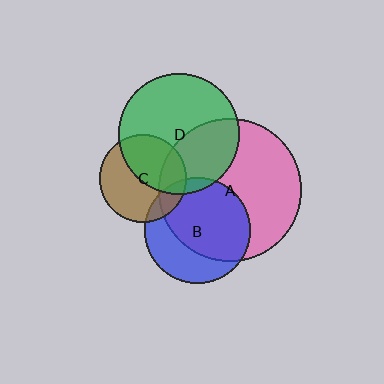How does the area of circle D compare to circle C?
Approximately 1.9 times.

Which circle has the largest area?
Circle A (pink).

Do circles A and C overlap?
Yes.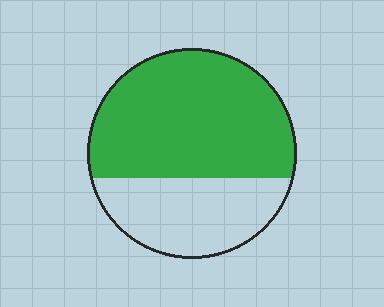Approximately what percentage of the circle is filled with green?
Approximately 65%.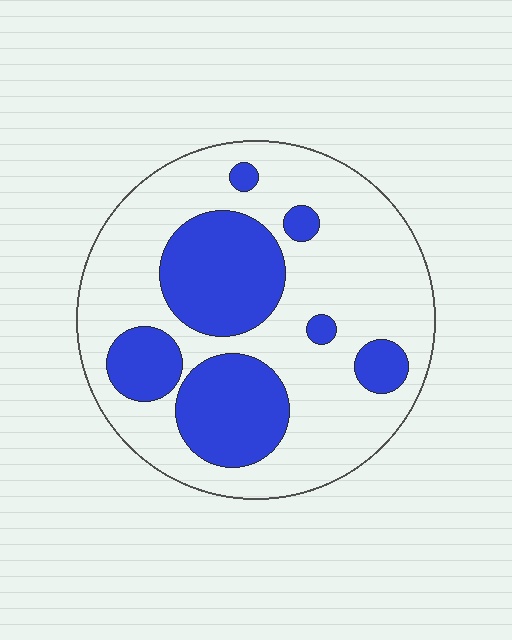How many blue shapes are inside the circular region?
7.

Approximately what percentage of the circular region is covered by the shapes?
Approximately 30%.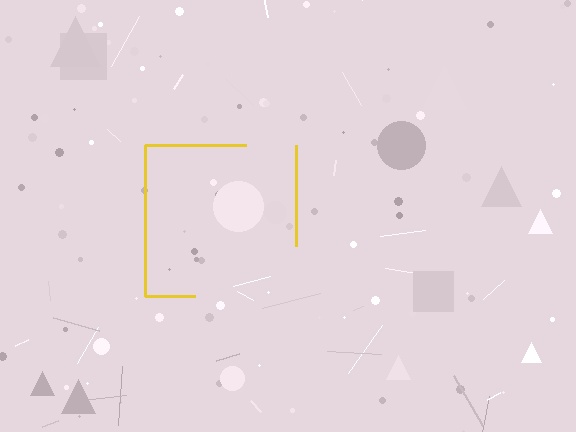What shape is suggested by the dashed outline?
The dashed outline suggests a square.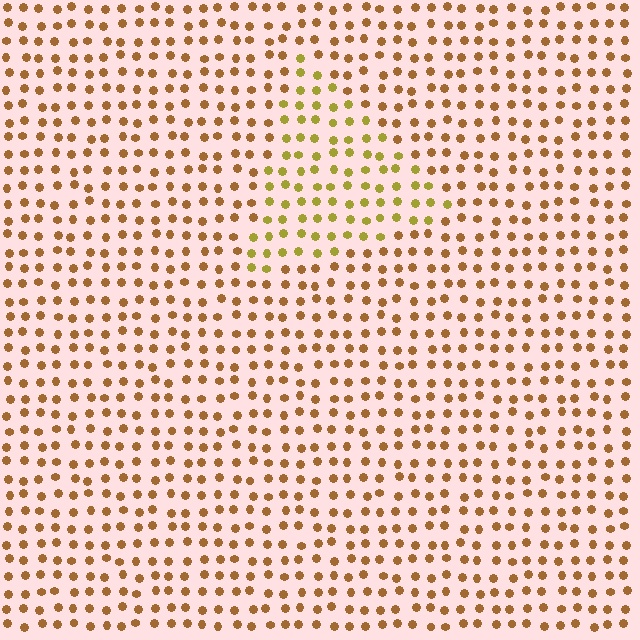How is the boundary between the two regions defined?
The boundary is defined purely by a slight shift in hue (about 32 degrees). Spacing, size, and orientation are identical on both sides.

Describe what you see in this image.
The image is filled with small brown elements in a uniform arrangement. A triangle-shaped region is visible where the elements are tinted to a slightly different hue, forming a subtle color boundary.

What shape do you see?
I see a triangle.